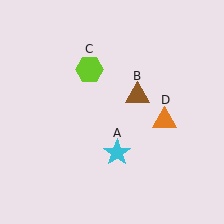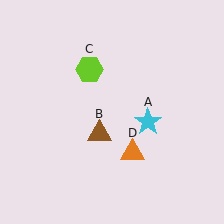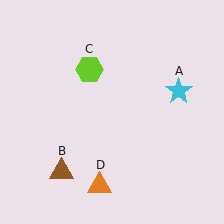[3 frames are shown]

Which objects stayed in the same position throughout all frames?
Lime hexagon (object C) remained stationary.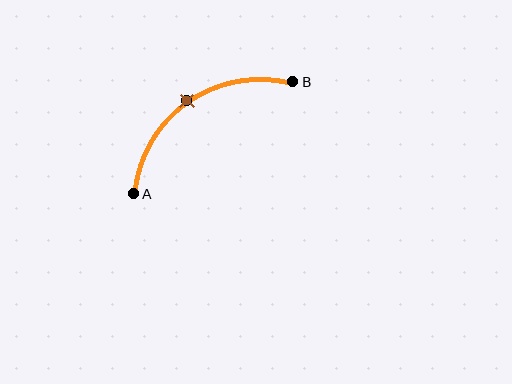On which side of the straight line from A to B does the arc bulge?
The arc bulges above and to the left of the straight line connecting A and B.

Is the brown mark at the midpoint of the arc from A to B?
Yes. The brown mark lies on the arc at equal arc-length from both A and B — it is the arc midpoint.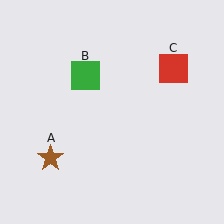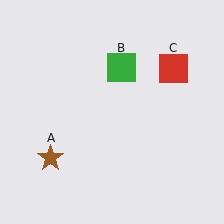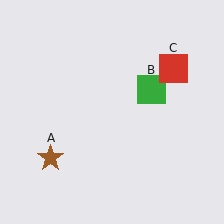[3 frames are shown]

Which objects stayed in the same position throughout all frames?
Brown star (object A) and red square (object C) remained stationary.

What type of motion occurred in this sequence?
The green square (object B) rotated clockwise around the center of the scene.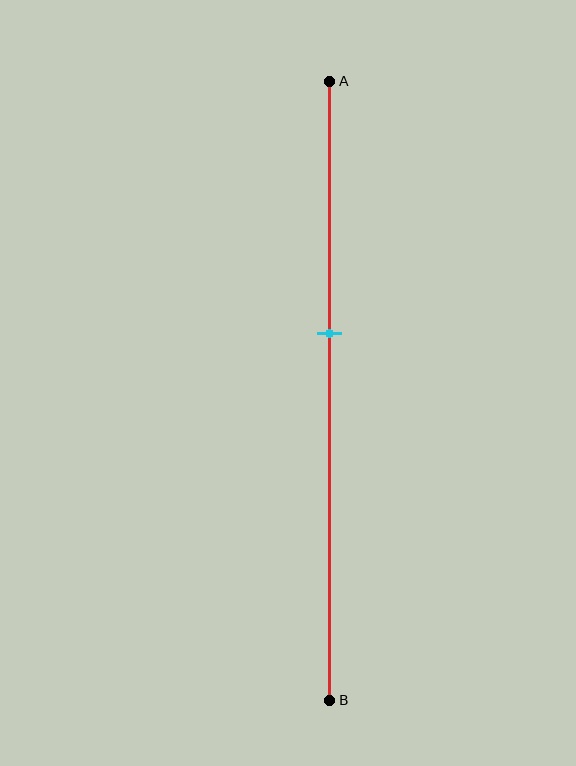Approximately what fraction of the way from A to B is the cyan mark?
The cyan mark is approximately 40% of the way from A to B.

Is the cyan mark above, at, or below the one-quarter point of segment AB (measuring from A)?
The cyan mark is below the one-quarter point of segment AB.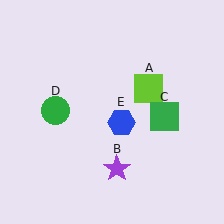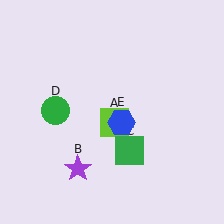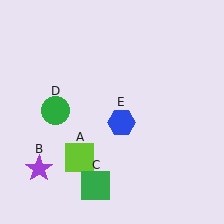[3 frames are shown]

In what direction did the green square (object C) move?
The green square (object C) moved down and to the left.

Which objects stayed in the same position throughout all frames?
Green circle (object D) and blue hexagon (object E) remained stationary.